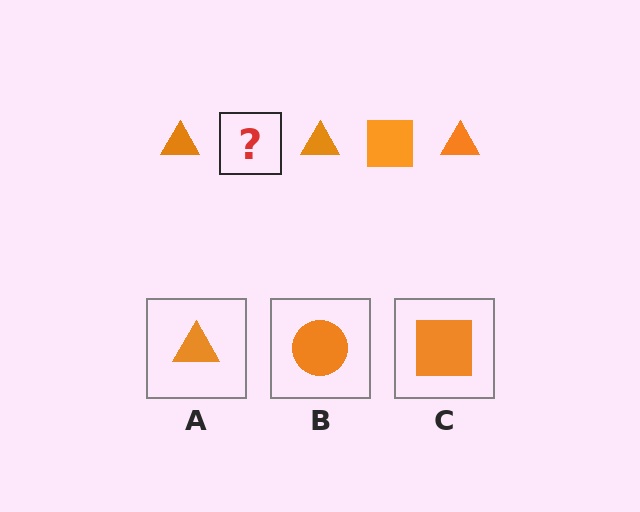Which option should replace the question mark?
Option C.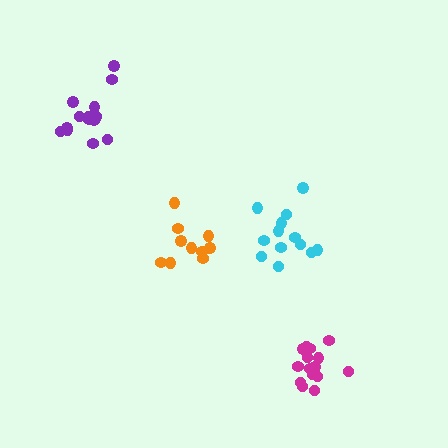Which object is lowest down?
The magenta cluster is bottommost.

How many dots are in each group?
Group 1: 16 dots, Group 2: 15 dots, Group 3: 10 dots, Group 4: 13 dots (54 total).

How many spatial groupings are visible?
There are 4 spatial groupings.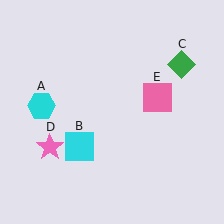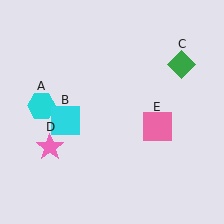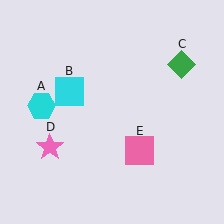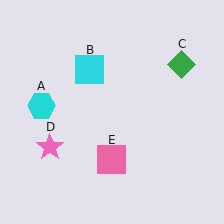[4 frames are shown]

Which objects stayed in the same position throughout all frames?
Cyan hexagon (object A) and green diamond (object C) and pink star (object D) remained stationary.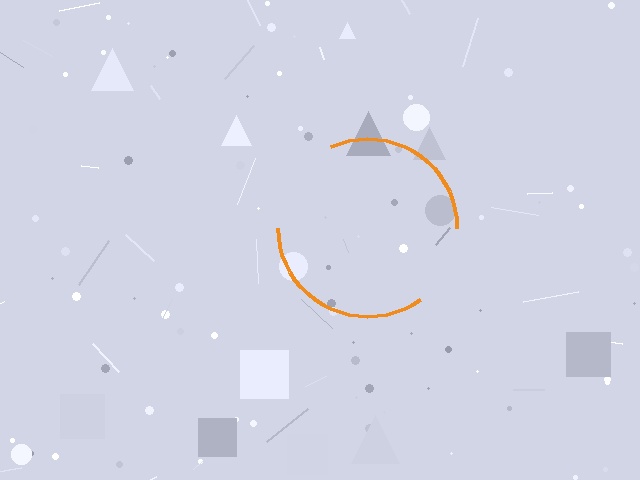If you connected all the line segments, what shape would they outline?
They would outline a circle.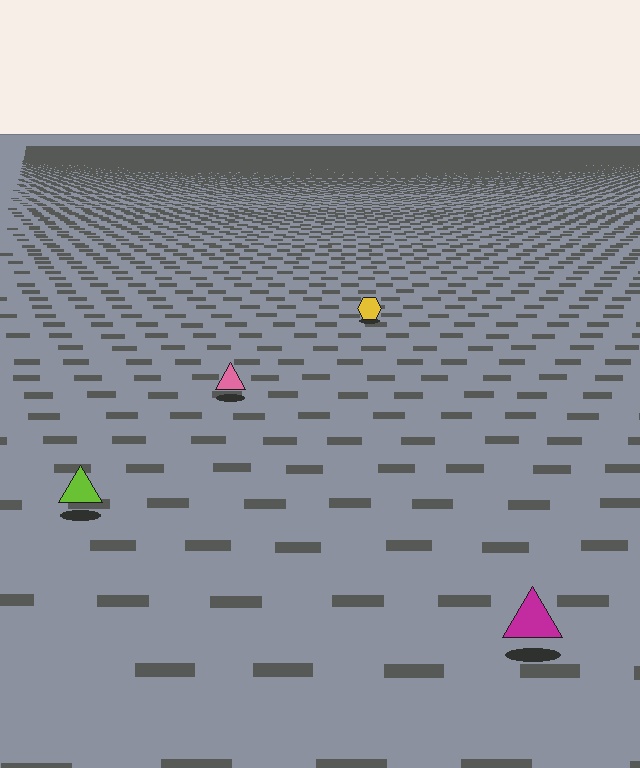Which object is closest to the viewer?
The magenta triangle is closest. The texture marks near it are larger and more spread out.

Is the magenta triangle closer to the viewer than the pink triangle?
Yes. The magenta triangle is closer — you can tell from the texture gradient: the ground texture is coarser near it.